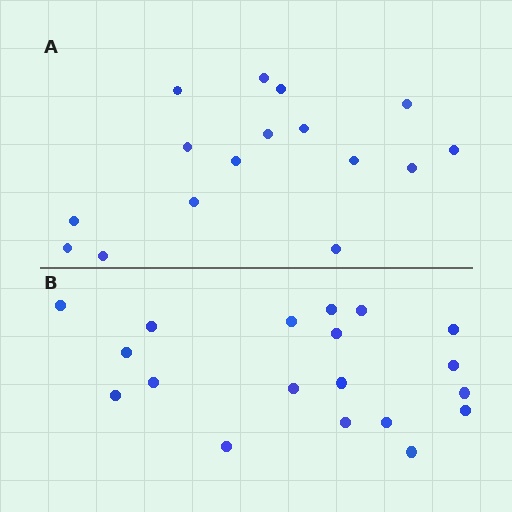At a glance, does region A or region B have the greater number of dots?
Region B (the bottom region) has more dots.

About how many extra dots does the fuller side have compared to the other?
Region B has just a few more — roughly 2 or 3 more dots than region A.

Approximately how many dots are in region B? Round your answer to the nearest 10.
About 20 dots. (The exact count is 19, which rounds to 20.)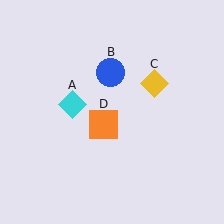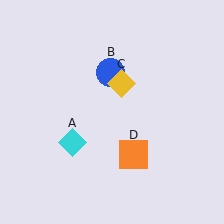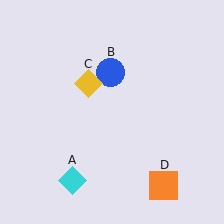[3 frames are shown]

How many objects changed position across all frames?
3 objects changed position: cyan diamond (object A), yellow diamond (object C), orange square (object D).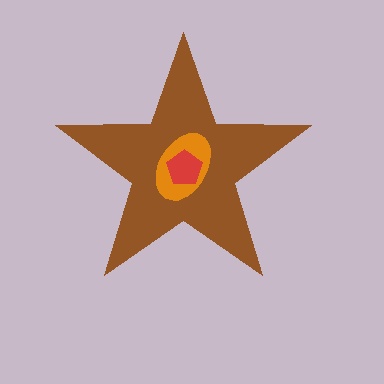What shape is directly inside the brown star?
The orange ellipse.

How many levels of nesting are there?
3.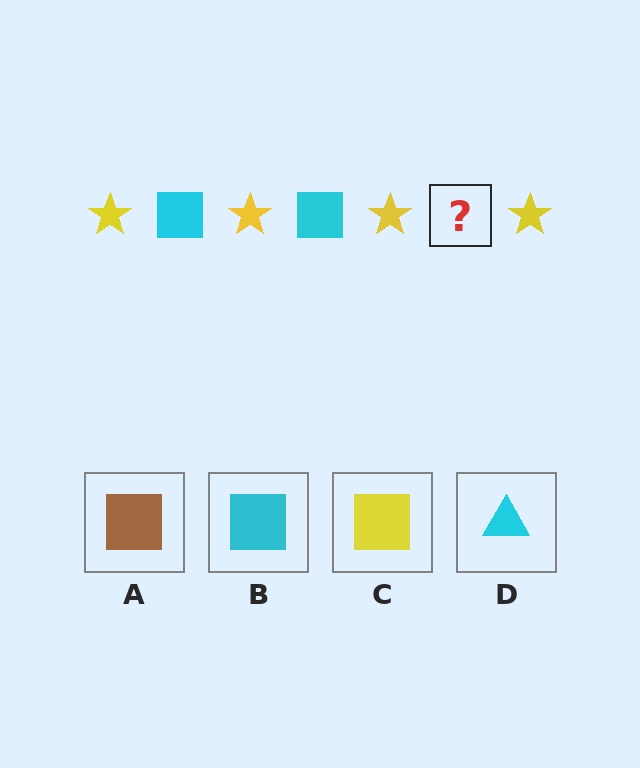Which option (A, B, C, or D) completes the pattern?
B.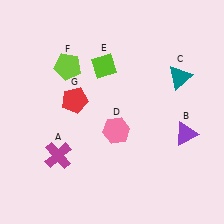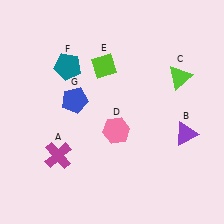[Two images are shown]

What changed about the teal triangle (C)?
In Image 1, C is teal. In Image 2, it changed to lime.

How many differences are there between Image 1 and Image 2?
There are 3 differences between the two images.